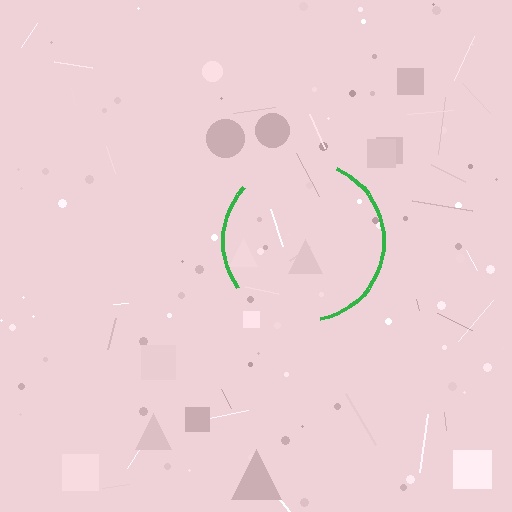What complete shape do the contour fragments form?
The contour fragments form a circle.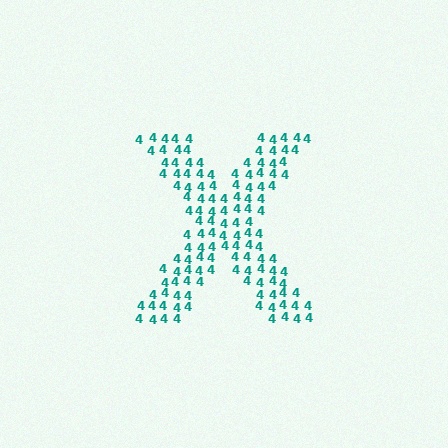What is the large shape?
The large shape is the letter X.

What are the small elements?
The small elements are digit 4's.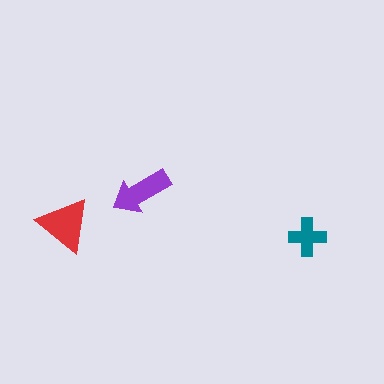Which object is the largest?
The red triangle.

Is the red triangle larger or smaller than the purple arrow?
Larger.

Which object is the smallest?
The teal cross.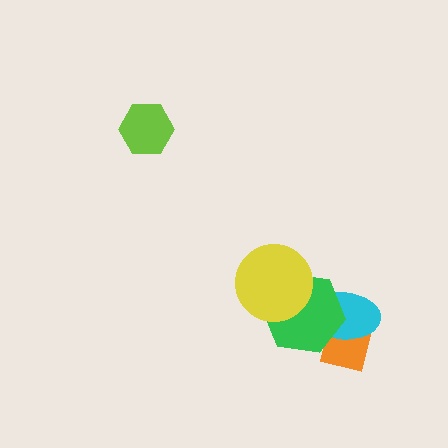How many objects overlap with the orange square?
2 objects overlap with the orange square.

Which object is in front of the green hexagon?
The yellow circle is in front of the green hexagon.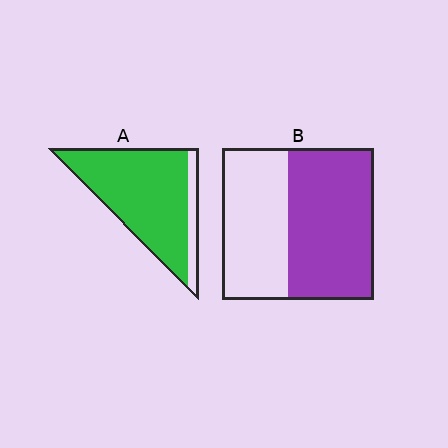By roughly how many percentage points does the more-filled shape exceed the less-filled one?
By roughly 30 percentage points (A over B).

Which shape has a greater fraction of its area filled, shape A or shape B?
Shape A.